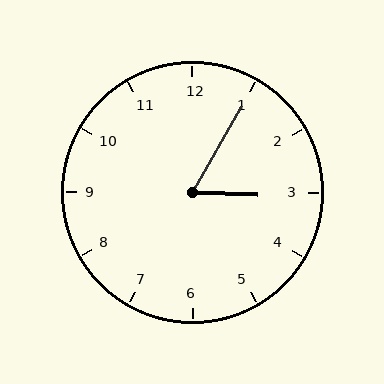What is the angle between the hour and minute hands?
Approximately 62 degrees.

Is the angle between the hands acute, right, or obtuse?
It is acute.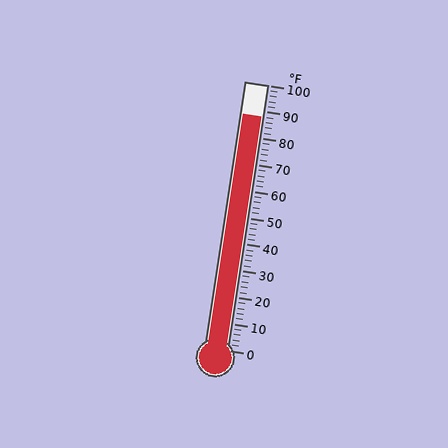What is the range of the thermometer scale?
The thermometer scale ranges from 0°F to 100°F.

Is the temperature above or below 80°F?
The temperature is above 80°F.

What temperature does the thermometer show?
The thermometer shows approximately 88°F.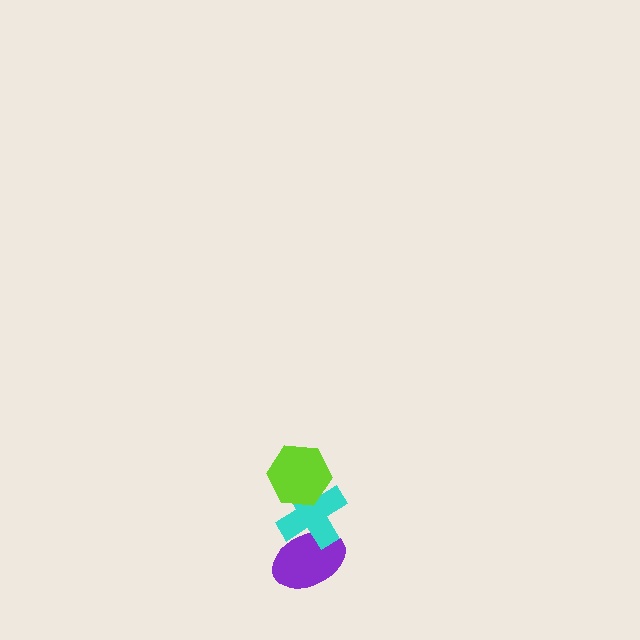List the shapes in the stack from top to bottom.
From top to bottom: the lime hexagon, the cyan cross, the purple ellipse.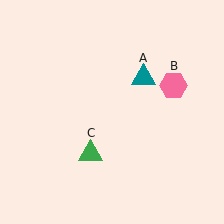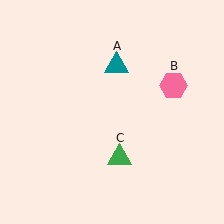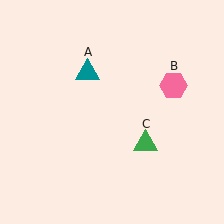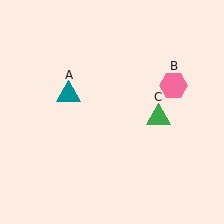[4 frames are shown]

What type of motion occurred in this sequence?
The teal triangle (object A), green triangle (object C) rotated counterclockwise around the center of the scene.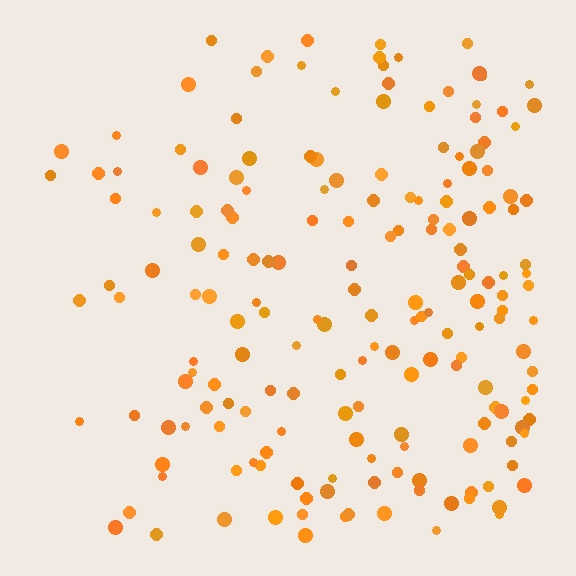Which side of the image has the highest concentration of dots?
The right.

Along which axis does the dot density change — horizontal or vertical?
Horizontal.